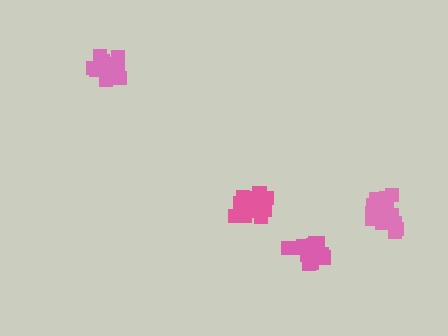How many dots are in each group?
Group 1: 19 dots, Group 2: 19 dots, Group 3: 18 dots, Group 4: 17 dots (73 total).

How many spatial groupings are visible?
There are 4 spatial groupings.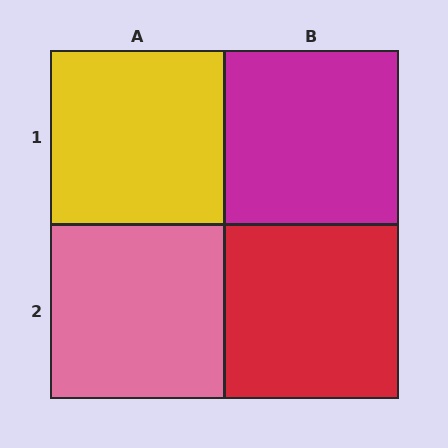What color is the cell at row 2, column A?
Pink.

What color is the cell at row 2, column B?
Red.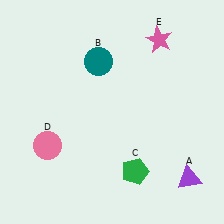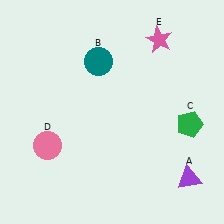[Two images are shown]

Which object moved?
The green pentagon (C) moved right.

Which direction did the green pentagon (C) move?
The green pentagon (C) moved right.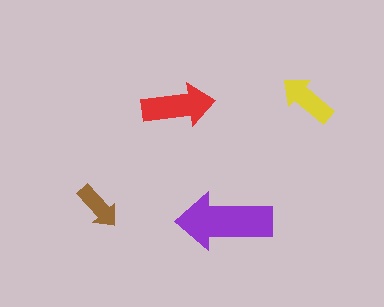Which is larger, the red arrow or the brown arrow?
The red one.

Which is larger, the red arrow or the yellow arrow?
The red one.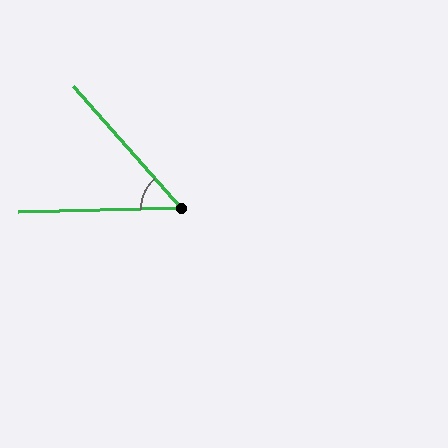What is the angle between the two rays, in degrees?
Approximately 50 degrees.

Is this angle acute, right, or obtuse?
It is acute.